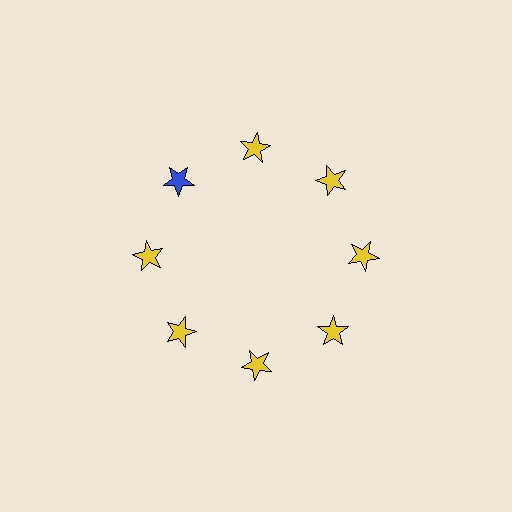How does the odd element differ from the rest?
It has a different color: blue instead of yellow.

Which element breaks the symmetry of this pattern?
The blue star at roughly the 10 o'clock position breaks the symmetry. All other shapes are yellow stars.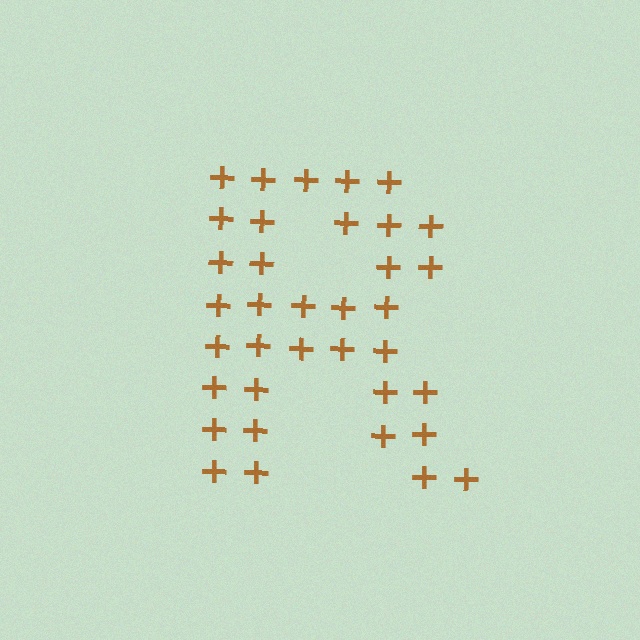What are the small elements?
The small elements are plus signs.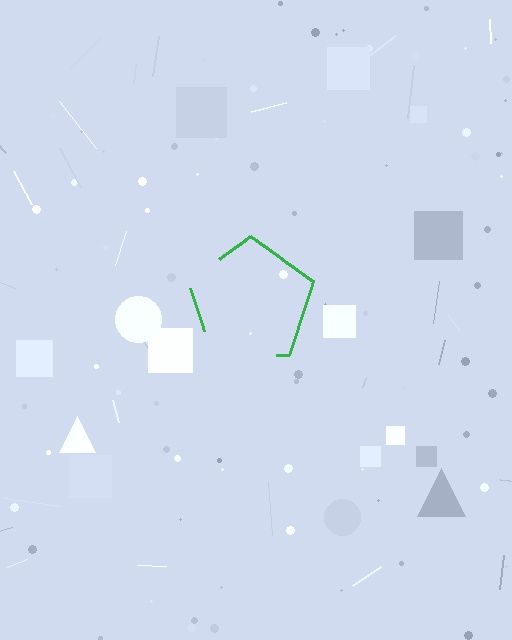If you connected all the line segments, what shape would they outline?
They would outline a pentagon.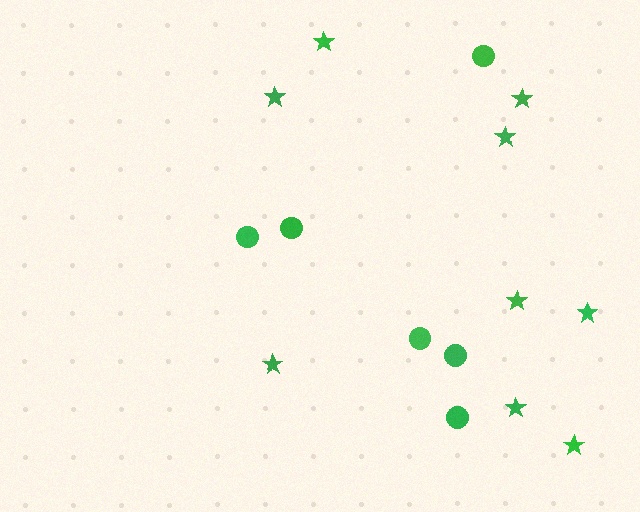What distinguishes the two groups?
There are 2 groups: one group of circles (6) and one group of stars (9).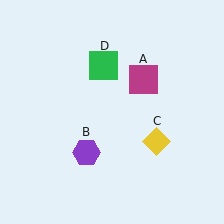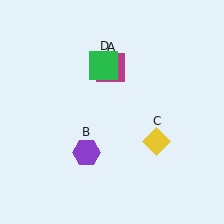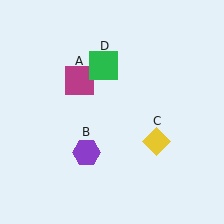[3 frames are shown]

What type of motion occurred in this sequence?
The magenta square (object A) rotated counterclockwise around the center of the scene.